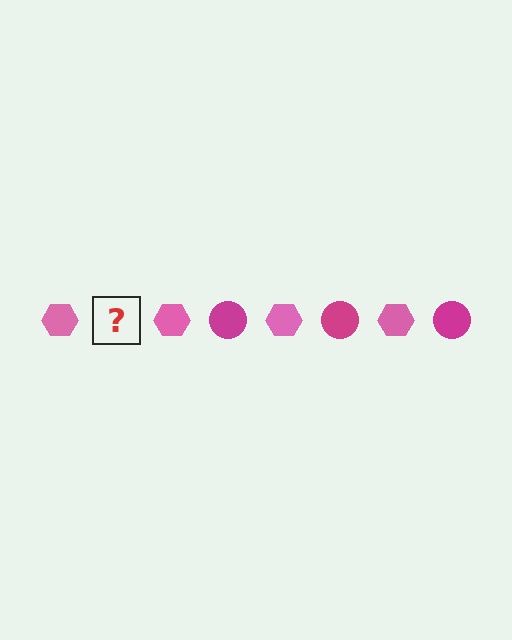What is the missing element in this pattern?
The missing element is a magenta circle.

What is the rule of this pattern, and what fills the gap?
The rule is that the pattern alternates between pink hexagon and magenta circle. The gap should be filled with a magenta circle.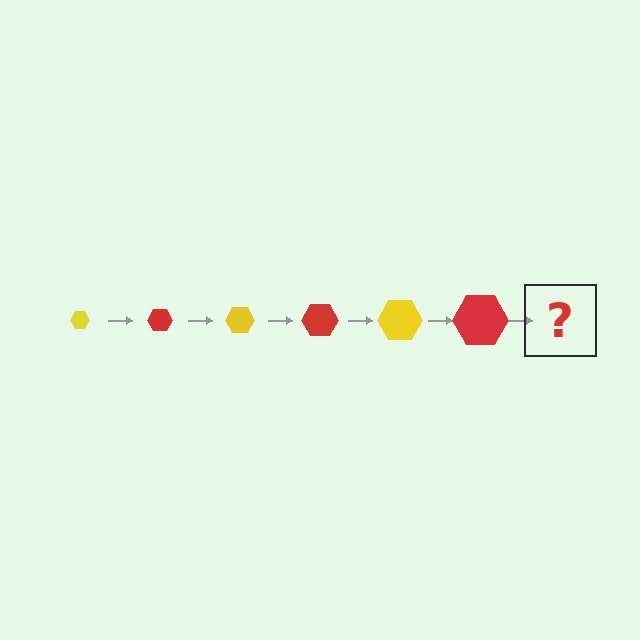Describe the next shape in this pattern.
It should be a yellow hexagon, larger than the previous one.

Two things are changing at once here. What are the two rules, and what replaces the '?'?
The two rules are that the hexagon grows larger each step and the color cycles through yellow and red. The '?' should be a yellow hexagon, larger than the previous one.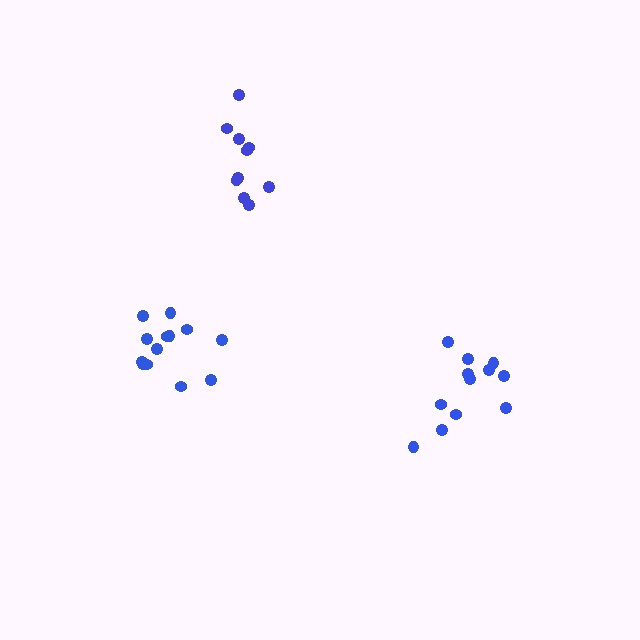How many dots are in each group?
Group 1: 12 dots, Group 2: 13 dots, Group 3: 10 dots (35 total).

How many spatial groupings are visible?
There are 3 spatial groupings.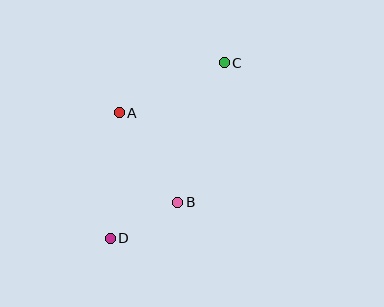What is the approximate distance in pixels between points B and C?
The distance between B and C is approximately 147 pixels.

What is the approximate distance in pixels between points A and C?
The distance between A and C is approximately 116 pixels.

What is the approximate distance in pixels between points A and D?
The distance between A and D is approximately 126 pixels.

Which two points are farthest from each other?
Points C and D are farthest from each other.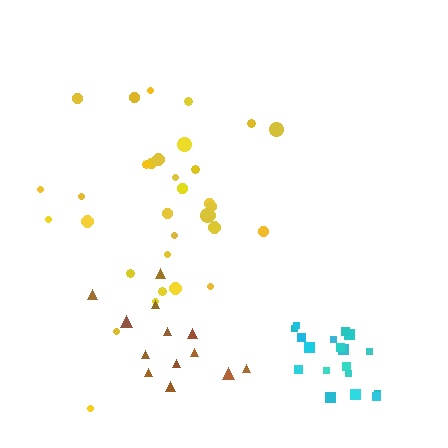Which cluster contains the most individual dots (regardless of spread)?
Yellow (33).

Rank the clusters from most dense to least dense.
cyan, brown, yellow.